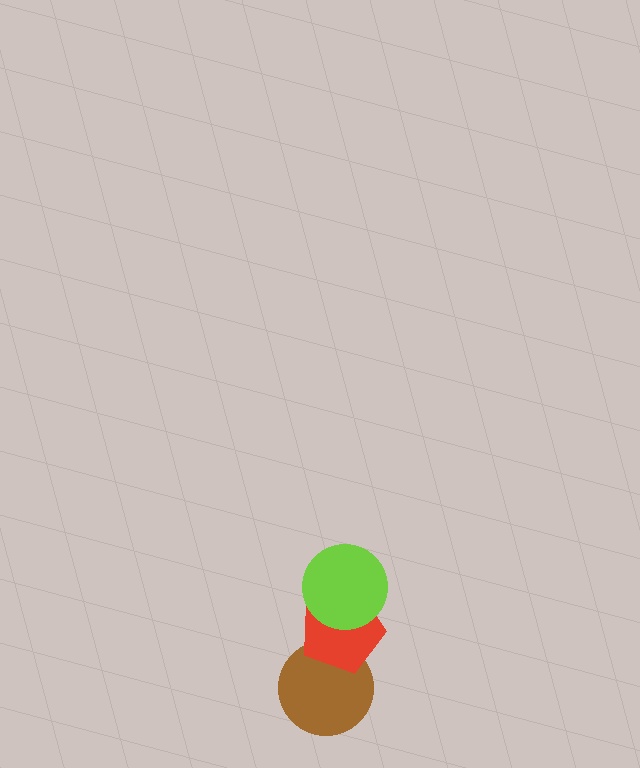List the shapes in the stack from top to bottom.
From top to bottom: the lime circle, the red pentagon, the brown circle.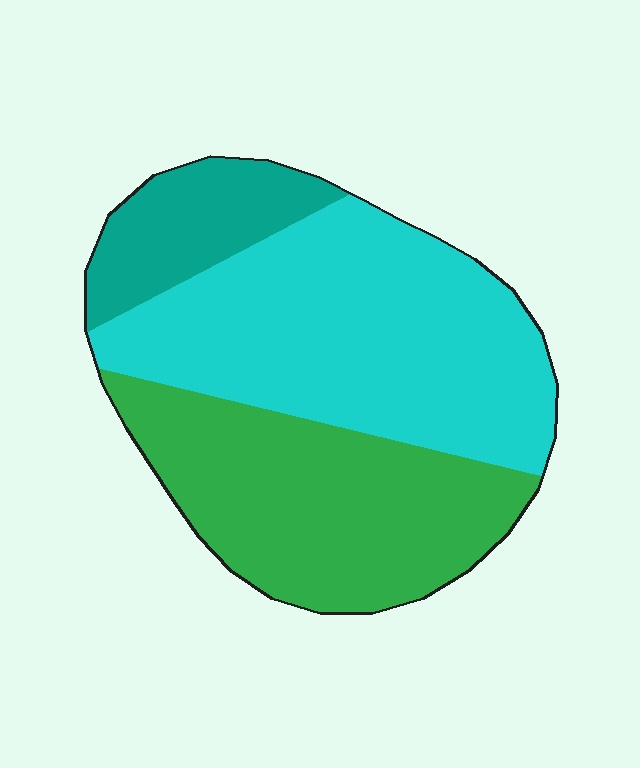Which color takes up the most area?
Cyan, at roughly 50%.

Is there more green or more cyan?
Cyan.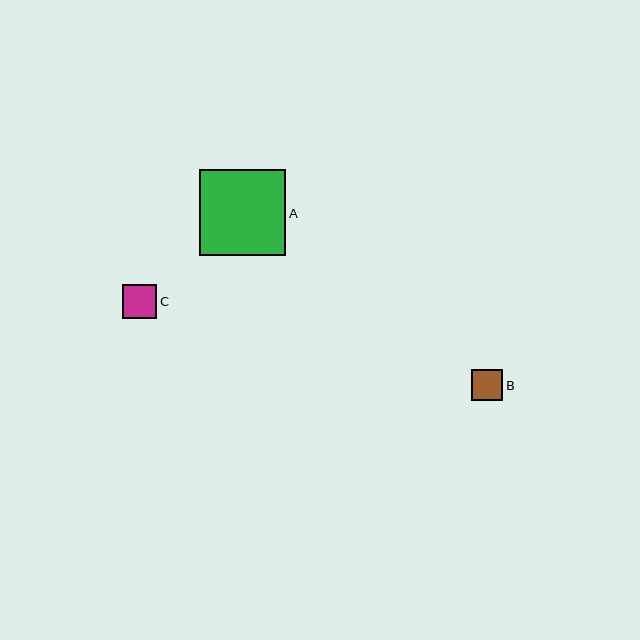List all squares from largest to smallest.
From largest to smallest: A, C, B.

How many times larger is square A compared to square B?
Square A is approximately 2.8 times the size of square B.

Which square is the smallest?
Square B is the smallest with a size of approximately 31 pixels.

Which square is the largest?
Square A is the largest with a size of approximately 86 pixels.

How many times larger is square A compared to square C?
Square A is approximately 2.5 times the size of square C.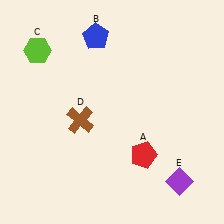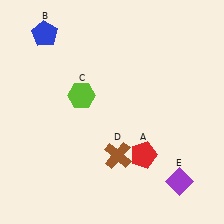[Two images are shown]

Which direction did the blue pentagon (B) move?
The blue pentagon (B) moved left.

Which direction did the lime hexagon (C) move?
The lime hexagon (C) moved down.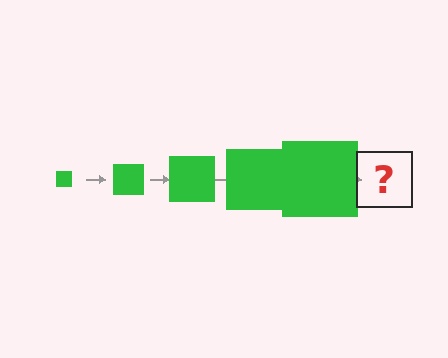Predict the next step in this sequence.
The next step is a green square, larger than the previous one.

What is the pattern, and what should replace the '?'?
The pattern is that the square gets progressively larger each step. The '?' should be a green square, larger than the previous one.